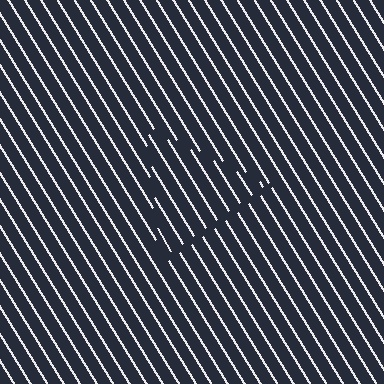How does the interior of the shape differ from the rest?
The interior of the shape contains the same grating, shifted by half a period — the contour is defined by the phase discontinuity where line-ends from the inner and outer gratings abut.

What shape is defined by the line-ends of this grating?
An illusory triangle. The interior of the shape contains the same grating, shifted by half a period — the contour is defined by the phase discontinuity where line-ends from the inner and outer gratings abut.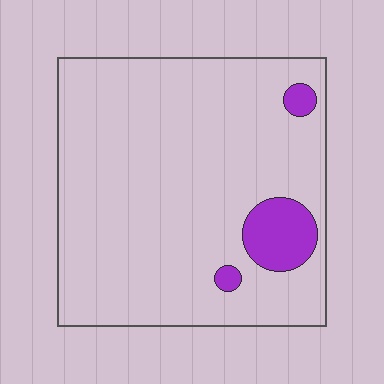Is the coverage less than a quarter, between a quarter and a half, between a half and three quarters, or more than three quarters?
Less than a quarter.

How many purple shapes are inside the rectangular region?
3.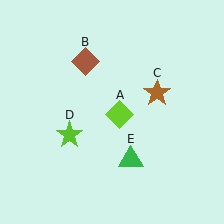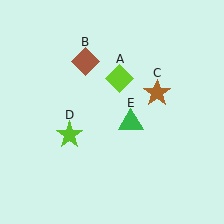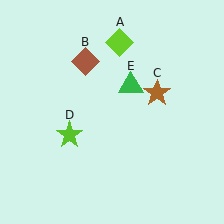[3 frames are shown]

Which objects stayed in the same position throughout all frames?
Brown diamond (object B) and brown star (object C) and lime star (object D) remained stationary.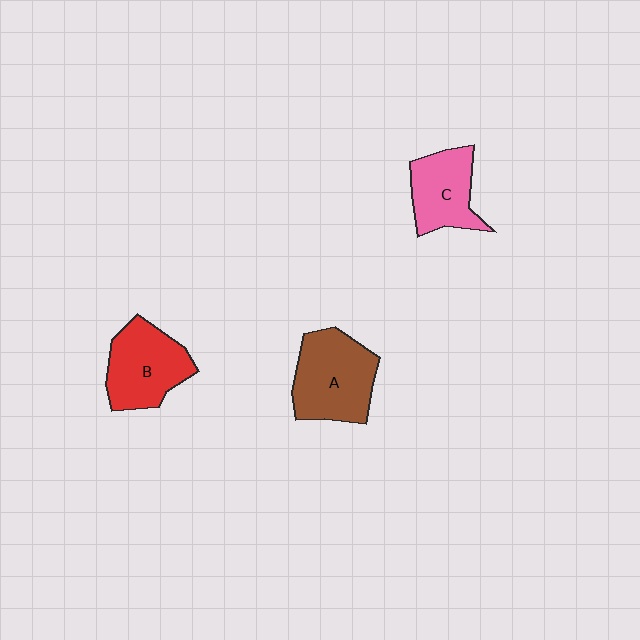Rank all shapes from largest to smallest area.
From largest to smallest: A (brown), B (red), C (pink).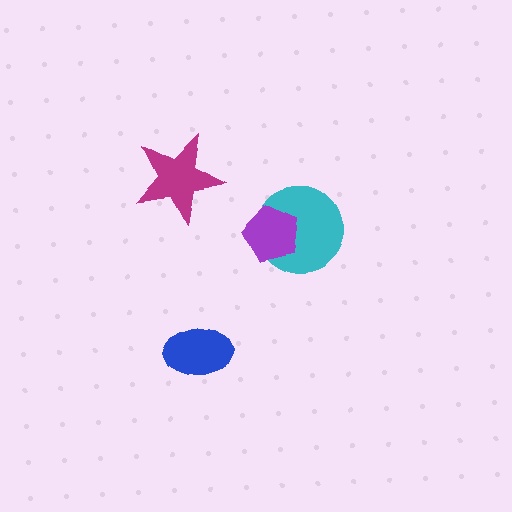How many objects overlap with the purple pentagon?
1 object overlaps with the purple pentagon.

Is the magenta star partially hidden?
No, no other shape covers it.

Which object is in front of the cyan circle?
The purple pentagon is in front of the cyan circle.